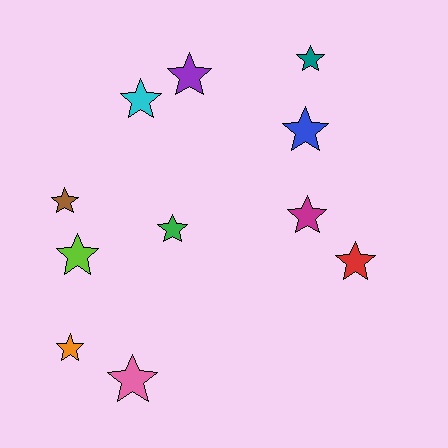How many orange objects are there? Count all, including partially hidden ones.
There is 1 orange object.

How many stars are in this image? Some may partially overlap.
There are 11 stars.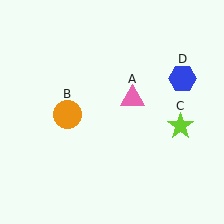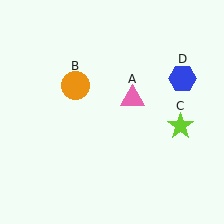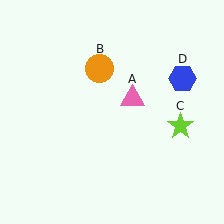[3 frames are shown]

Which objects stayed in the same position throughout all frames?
Pink triangle (object A) and lime star (object C) and blue hexagon (object D) remained stationary.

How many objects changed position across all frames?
1 object changed position: orange circle (object B).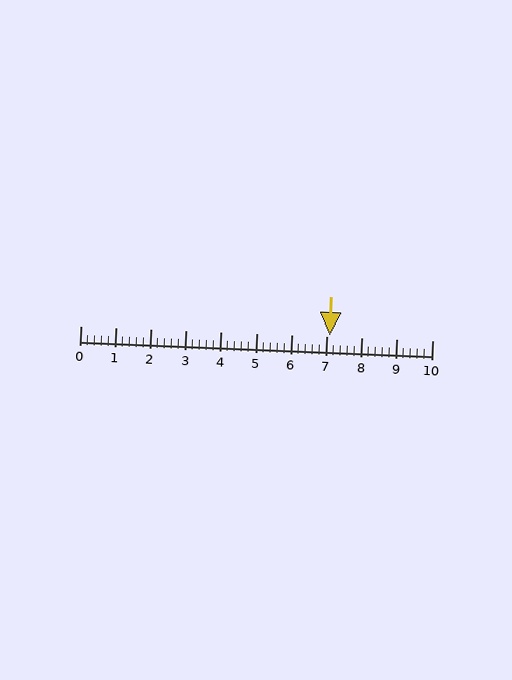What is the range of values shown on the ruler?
The ruler shows values from 0 to 10.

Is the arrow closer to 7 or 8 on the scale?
The arrow is closer to 7.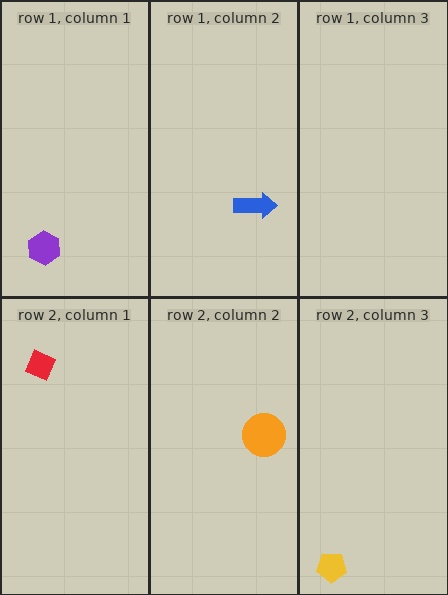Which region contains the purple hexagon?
The row 1, column 1 region.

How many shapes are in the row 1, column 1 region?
1.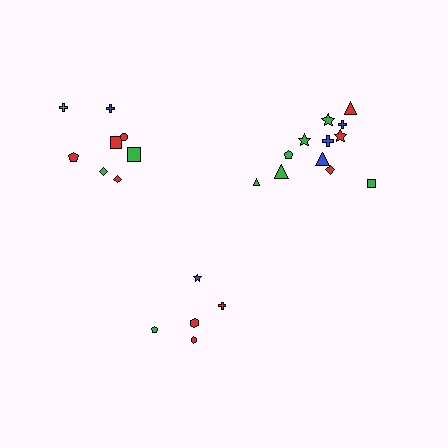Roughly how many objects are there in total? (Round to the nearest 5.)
Roughly 25 objects in total.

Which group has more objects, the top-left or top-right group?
The top-right group.